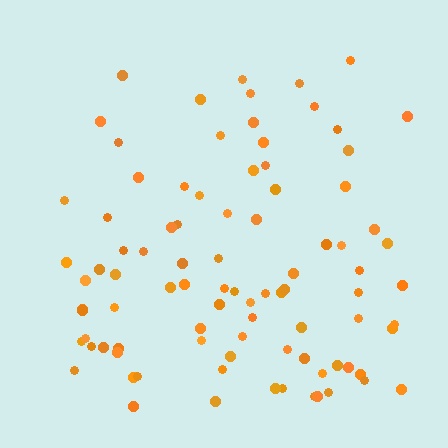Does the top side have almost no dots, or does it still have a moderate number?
Still a moderate number, just noticeably fewer than the bottom.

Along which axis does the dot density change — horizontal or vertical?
Vertical.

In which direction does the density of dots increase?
From top to bottom, with the bottom side densest.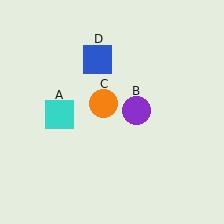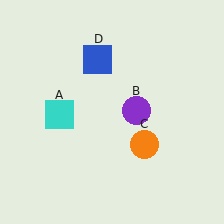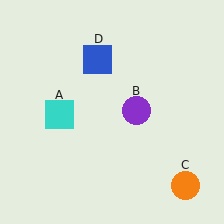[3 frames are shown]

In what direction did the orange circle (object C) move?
The orange circle (object C) moved down and to the right.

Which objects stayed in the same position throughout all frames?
Cyan square (object A) and purple circle (object B) and blue square (object D) remained stationary.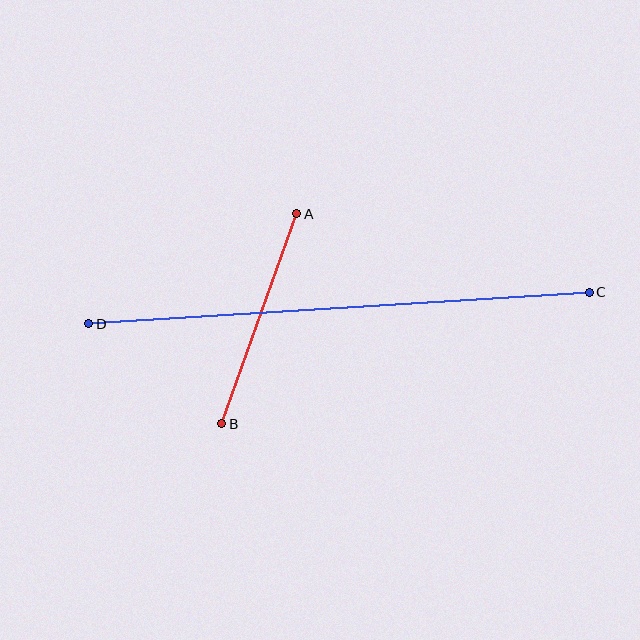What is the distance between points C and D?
The distance is approximately 502 pixels.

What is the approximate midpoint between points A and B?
The midpoint is at approximately (259, 319) pixels.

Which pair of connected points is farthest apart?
Points C and D are farthest apart.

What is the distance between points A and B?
The distance is approximately 223 pixels.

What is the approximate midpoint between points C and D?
The midpoint is at approximately (339, 308) pixels.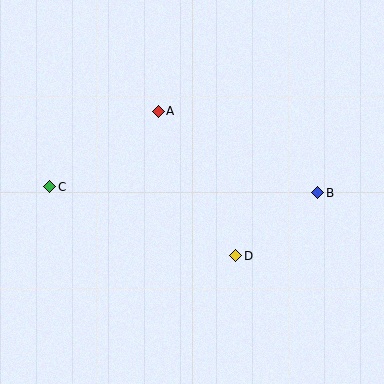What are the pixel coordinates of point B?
Point B is at (318, 193).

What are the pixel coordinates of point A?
Point A is at (158, 111).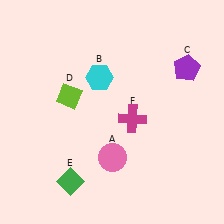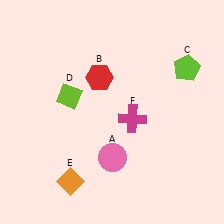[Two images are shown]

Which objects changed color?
B changed from cyan to red. C changed from purple to lime. E changed from green to orange.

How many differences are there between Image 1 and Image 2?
There are 3 differences between the two images.